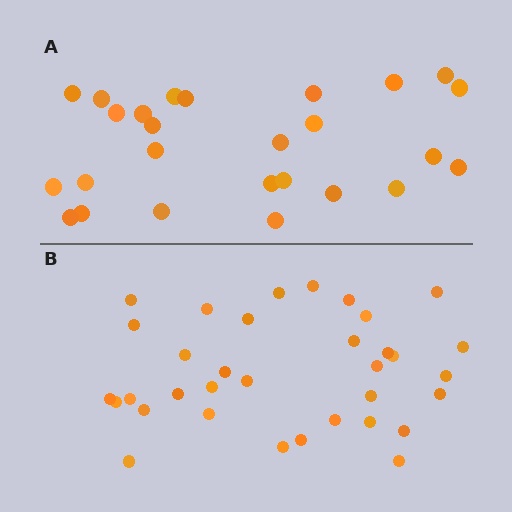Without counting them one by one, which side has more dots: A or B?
Region B (the bottom region) has more dots.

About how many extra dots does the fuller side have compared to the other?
Region B has roughly 8 or so more dots than region A.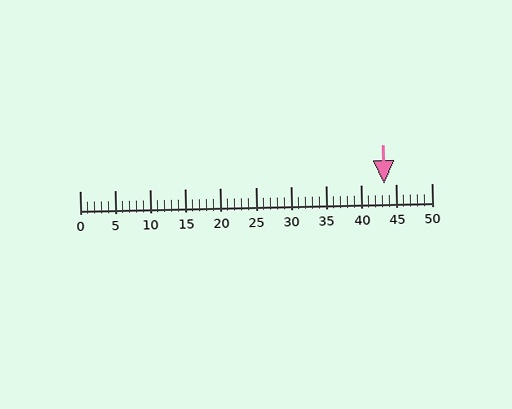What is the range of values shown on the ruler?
The ruler shows values from 0 to 50.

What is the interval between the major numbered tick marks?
The major tick marks are spaced 5 units apart.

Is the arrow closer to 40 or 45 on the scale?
The arrow is closer to 45.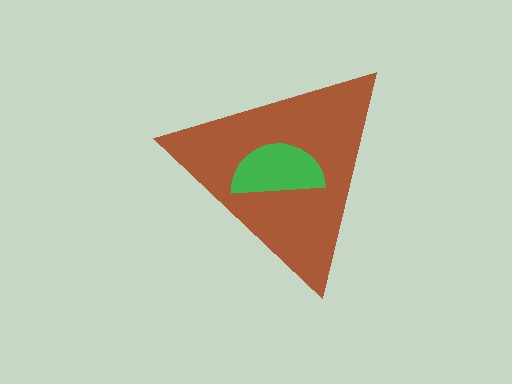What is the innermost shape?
The green semicircle.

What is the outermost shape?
The brown triangle.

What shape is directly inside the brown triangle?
The green semicircle.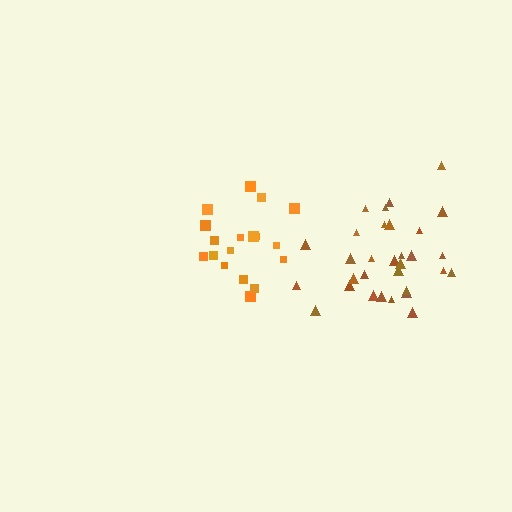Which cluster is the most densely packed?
Orange.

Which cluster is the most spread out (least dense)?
Brown.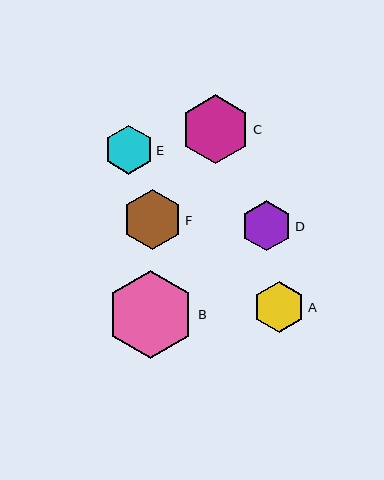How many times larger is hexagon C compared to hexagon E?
Hexagon C is approximately 1.4 times the size of hexagon E.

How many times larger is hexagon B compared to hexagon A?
Hexagon B is approximately 1.7 times the size of hexagon A.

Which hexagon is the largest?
Hexagon B is the largest with a size of approximately 89 pixels.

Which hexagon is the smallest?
Hexagon E is the smallest with a size of approximately 49 pixels.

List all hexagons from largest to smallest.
From largest to smallest: B, C, F, A, D, E.